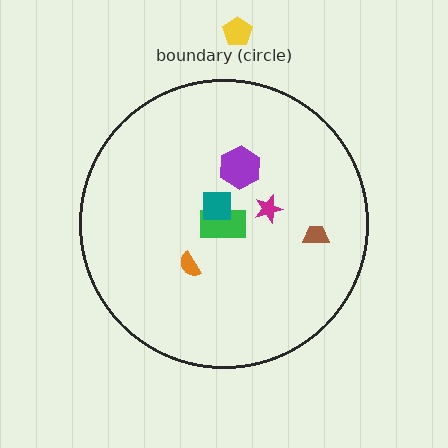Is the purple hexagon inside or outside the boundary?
Inside.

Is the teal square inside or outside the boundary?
Inside.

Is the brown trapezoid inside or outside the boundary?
Inside.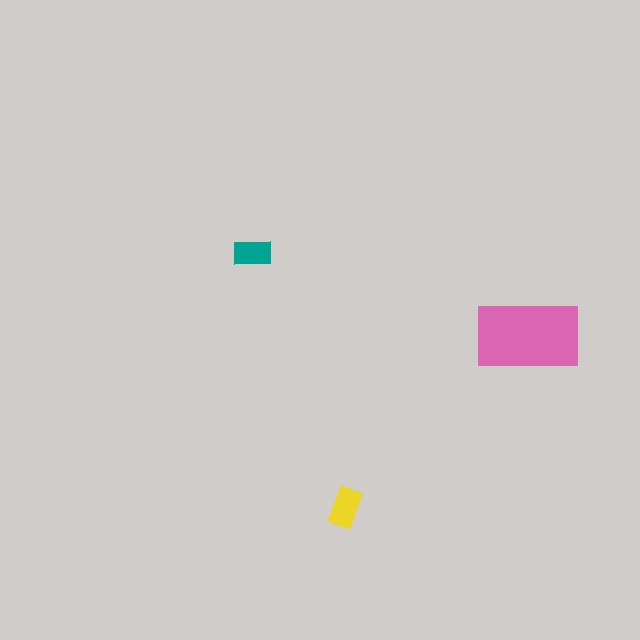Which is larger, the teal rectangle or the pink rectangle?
The pink one.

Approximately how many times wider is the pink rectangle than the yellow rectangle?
About 2.5 times wider.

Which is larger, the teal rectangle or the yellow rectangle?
The yellow one.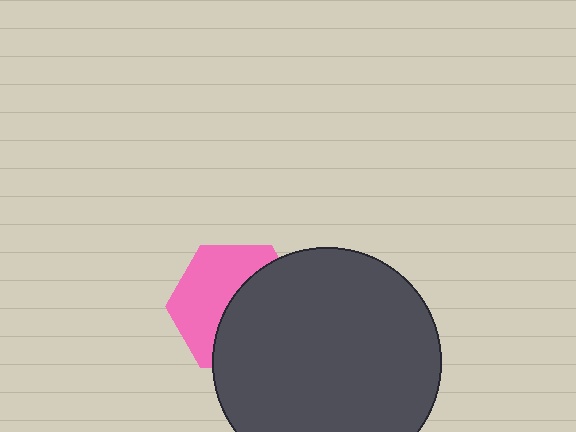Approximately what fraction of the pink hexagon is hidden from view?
Roughly 51% of the pink hexagon is hidden behind the dark gray circle.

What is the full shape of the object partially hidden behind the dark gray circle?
The partially hidden object is a pink hexagon.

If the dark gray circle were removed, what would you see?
You would see the complete pink hexagon.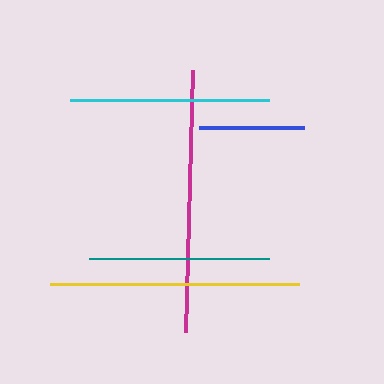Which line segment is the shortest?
The blue line is the shortest at approximately 106 pixels.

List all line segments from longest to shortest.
From longest to shortest: magenta, yellow, cyan, teal, blue.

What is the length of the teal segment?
The teal segment is approximately 180 pixels long.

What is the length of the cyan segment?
The cyan segment is approximately 199 pixels long.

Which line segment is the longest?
The magenta line is the longest at approximately 262 pixels.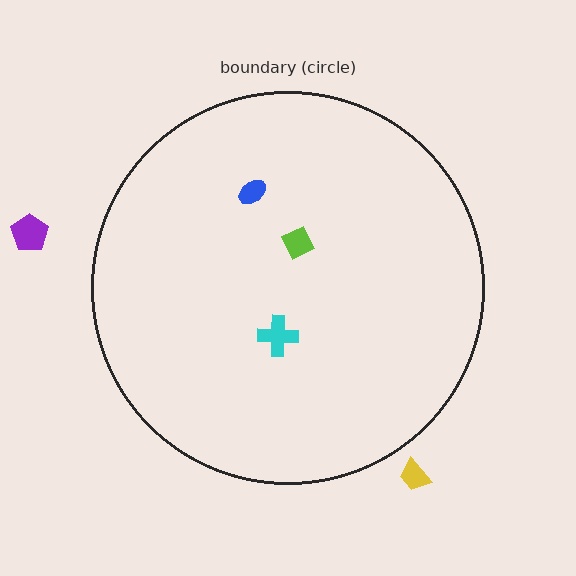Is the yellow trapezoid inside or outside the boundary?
Outside.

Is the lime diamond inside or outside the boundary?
Inside.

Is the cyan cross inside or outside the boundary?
Inside.